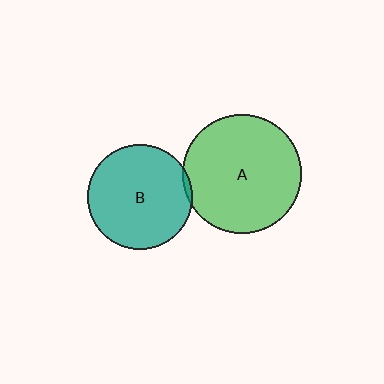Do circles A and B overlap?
Yes.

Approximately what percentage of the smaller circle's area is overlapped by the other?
Approximately 5%.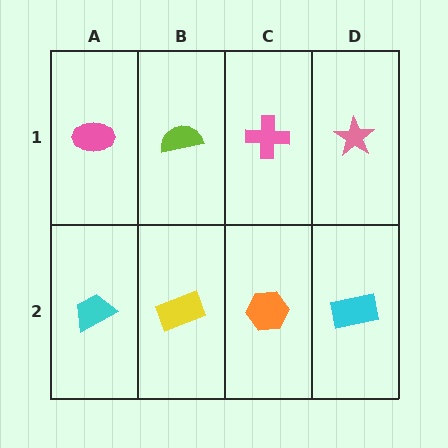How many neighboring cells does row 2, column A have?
2.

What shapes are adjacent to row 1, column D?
A cyan rectangle (row 2, column D), a pink cross (row 1, column C).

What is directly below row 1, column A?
A cyan trapezoid.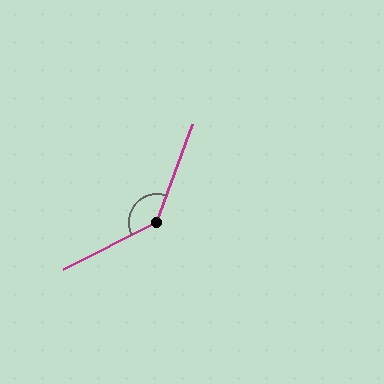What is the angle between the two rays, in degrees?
Approximately 136 degrees.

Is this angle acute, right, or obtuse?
It is obtuse.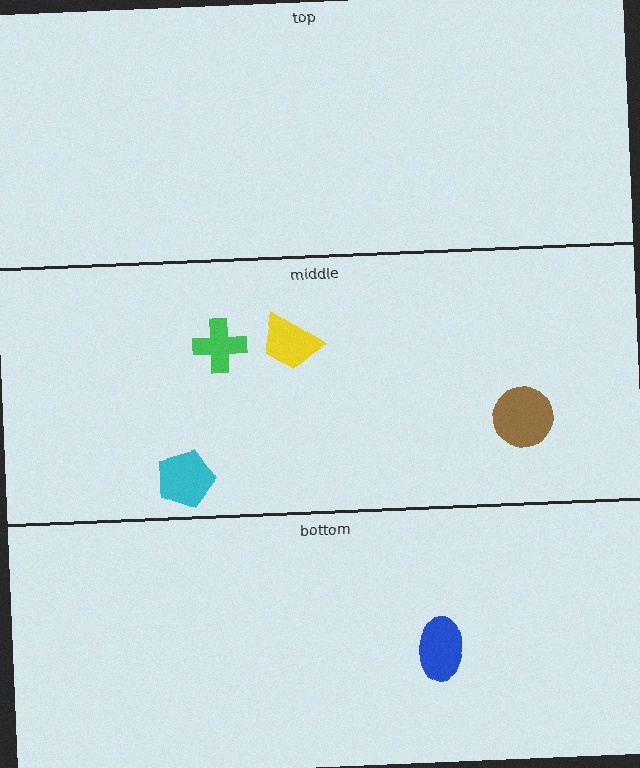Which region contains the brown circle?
The middle region.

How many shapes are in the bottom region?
1.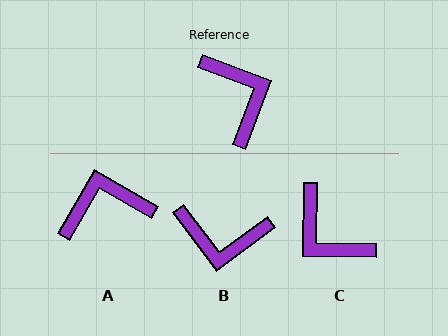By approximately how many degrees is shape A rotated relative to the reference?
Approximately 80 degrees counter-clockwise.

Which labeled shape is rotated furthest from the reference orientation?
C, about 160 degrees away.